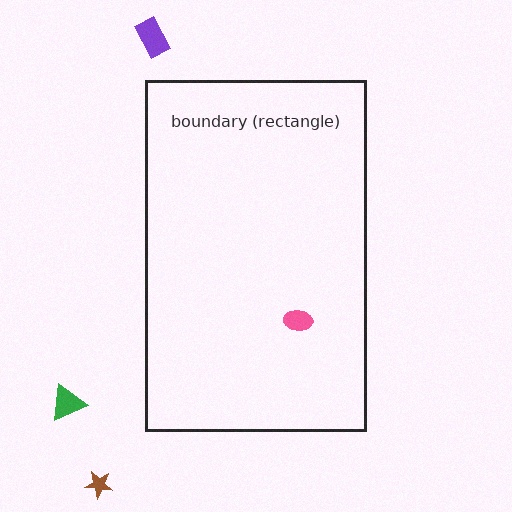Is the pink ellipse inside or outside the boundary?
Inside.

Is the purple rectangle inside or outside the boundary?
Outside.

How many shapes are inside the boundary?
1 inside, 3 outside.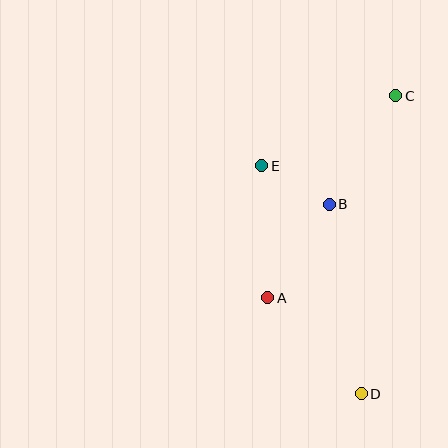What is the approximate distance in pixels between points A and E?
The distance between A and E is approximately 132 pixels.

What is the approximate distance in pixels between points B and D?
The distance between B and D is approximately 192 pixels.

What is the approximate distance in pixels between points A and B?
The distance between A and B is approximately 112 pixels.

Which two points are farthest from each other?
Points C and D are farthest from each other.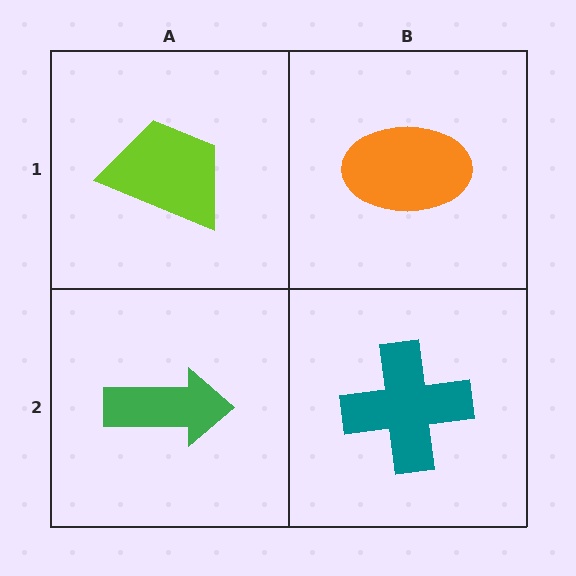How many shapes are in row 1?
2 shapes.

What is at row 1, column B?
An orange ellipse.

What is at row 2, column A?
A green arrow.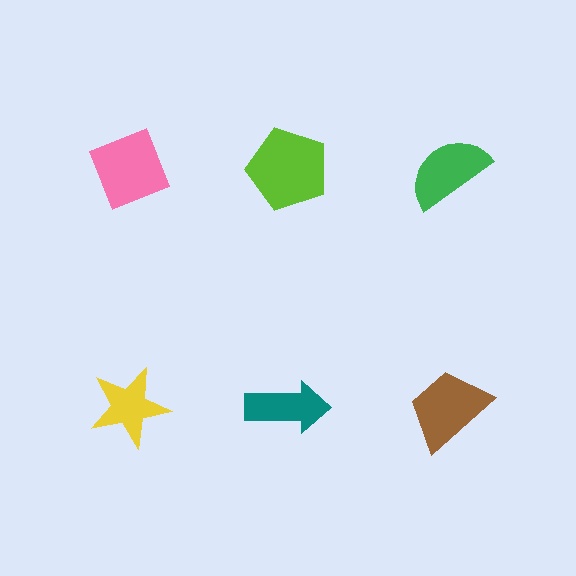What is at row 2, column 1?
A yellow star.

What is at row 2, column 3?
A brown trapezoid.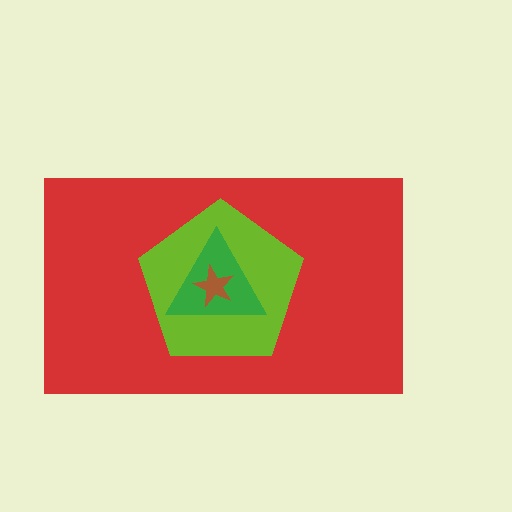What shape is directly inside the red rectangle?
The lime pentagon.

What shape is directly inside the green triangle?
The brown star.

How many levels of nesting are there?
4.